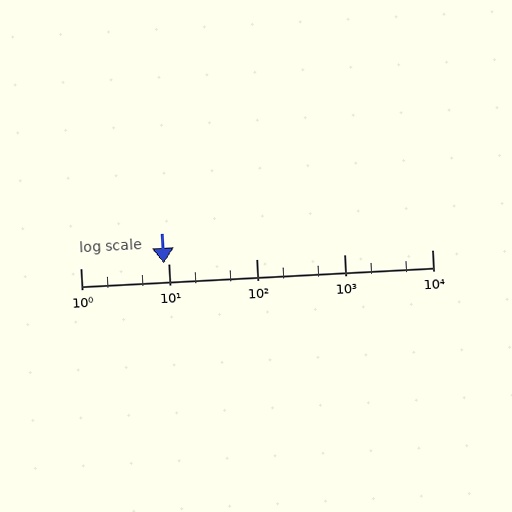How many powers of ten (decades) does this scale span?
The scale spans 4 decades, from 1 to 10000.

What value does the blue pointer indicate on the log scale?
The pointer indicates approximately 8.9.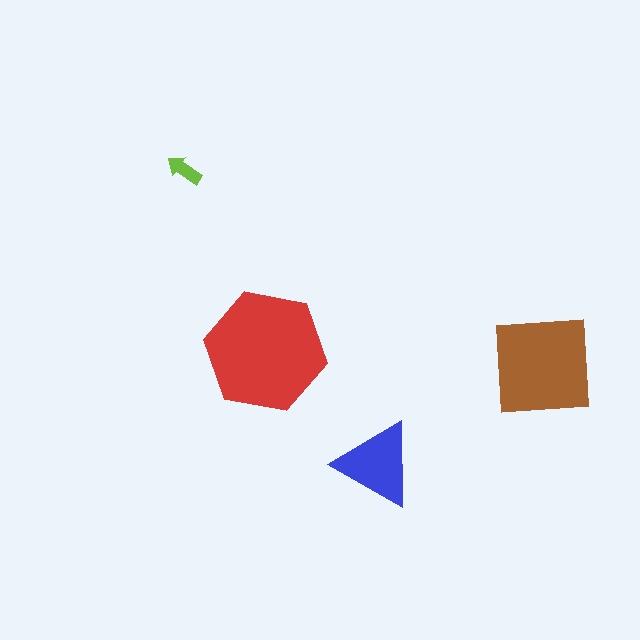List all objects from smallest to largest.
The lime arrow, the blue triangle, the brown square, the red hexagon.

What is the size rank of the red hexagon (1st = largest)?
1st.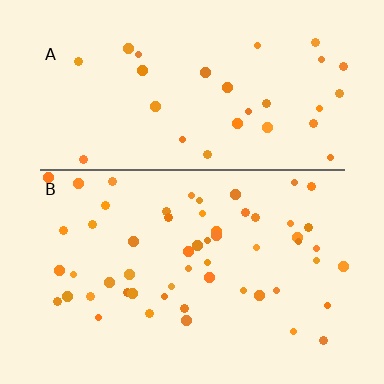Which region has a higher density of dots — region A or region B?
B (the bottom).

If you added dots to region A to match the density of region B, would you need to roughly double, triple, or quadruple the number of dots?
Approximately double.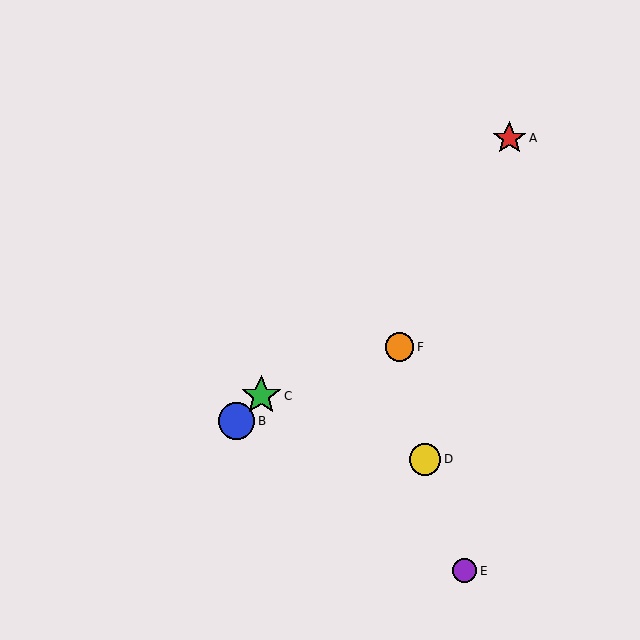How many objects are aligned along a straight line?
3 objects (A, B, C) are aligned along a straight line.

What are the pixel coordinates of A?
Object A is at (509, 138).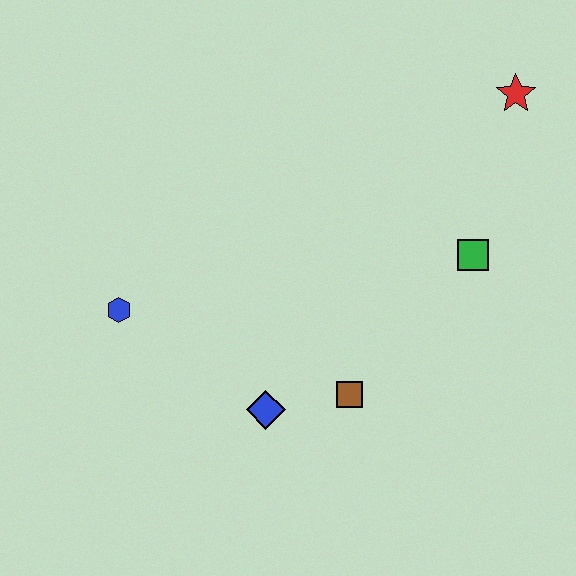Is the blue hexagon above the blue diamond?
Yes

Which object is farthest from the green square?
The blue hexagon is farthest from the green square.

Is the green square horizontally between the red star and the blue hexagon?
Yes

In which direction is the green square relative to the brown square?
The green square is above the brown square.